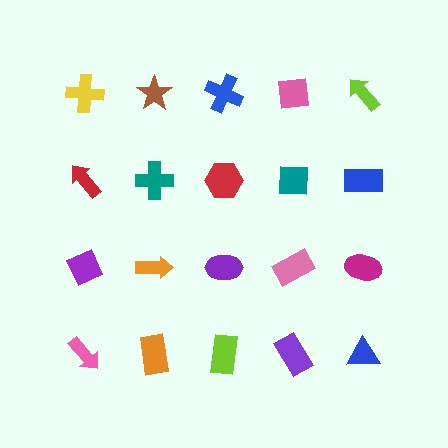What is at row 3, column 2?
An orange arrow.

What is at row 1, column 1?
A yellow cross.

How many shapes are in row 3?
5 shapes.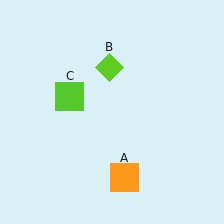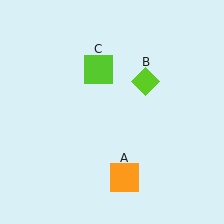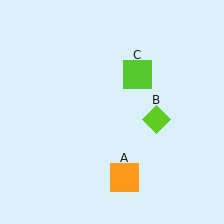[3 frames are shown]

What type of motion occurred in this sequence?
The lime diamond (object B), lime square (object C) rotated clockwise around the center of the scene.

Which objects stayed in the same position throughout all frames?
Orange square (object A) remained stationary.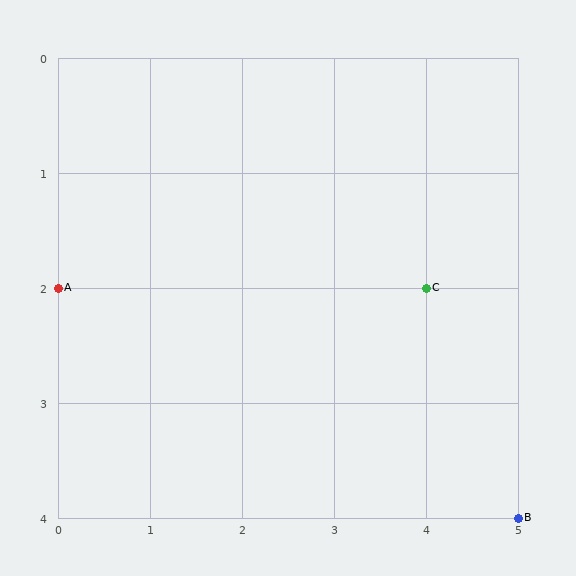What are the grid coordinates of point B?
Point B is at grid coordinates (5, 4).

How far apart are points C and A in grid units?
Points C and A are 4 columns apart.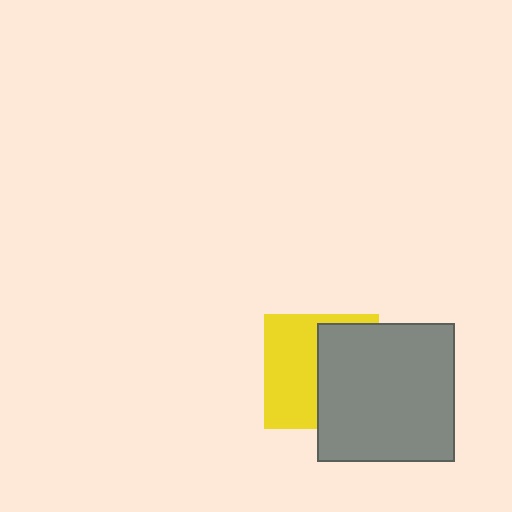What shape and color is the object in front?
The object in front is a gray square.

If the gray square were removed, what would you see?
You would see the complete yellow square.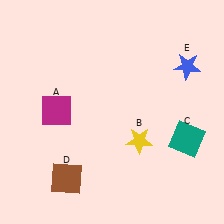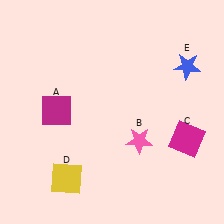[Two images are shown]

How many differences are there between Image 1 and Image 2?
There are 3 differences between the two images.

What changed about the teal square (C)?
In Image 1, C is teal. In Image 2, it changed to magenta.